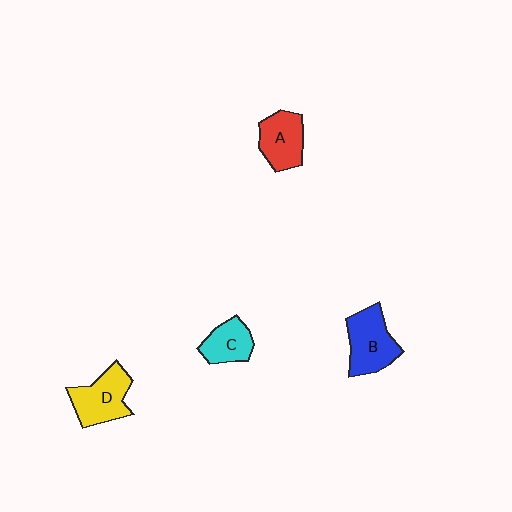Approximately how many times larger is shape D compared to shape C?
Approximately 1.4 times.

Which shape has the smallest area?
Shape C (cyan).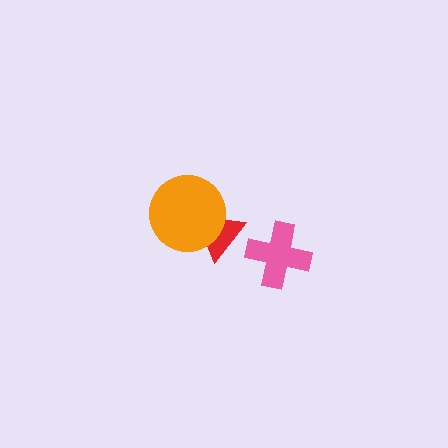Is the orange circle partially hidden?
No, no other shape covers it.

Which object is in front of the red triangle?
The orange circle is in front of the red triangle.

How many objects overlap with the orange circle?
1 object overlaps with the orange circle.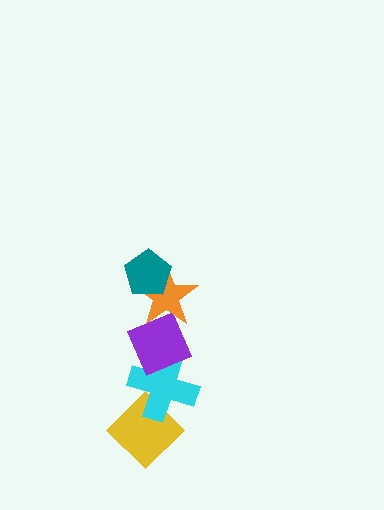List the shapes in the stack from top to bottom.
From top to bottom: the teal pentagon, the orange star, the purple diamond, the cyan cross, the yellow diamond.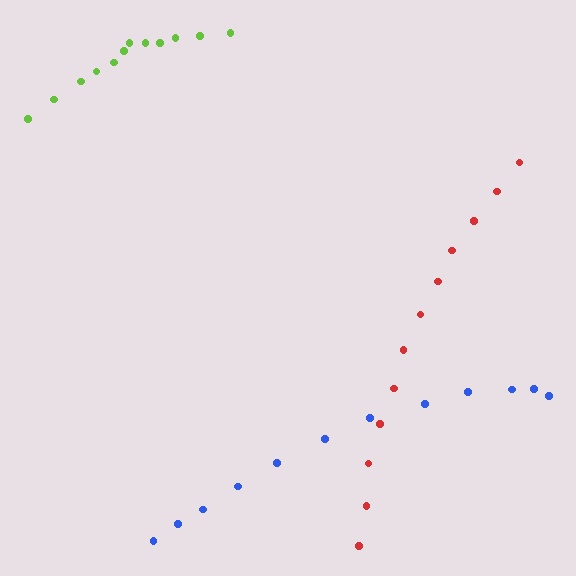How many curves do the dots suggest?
There are 3 distinct paths.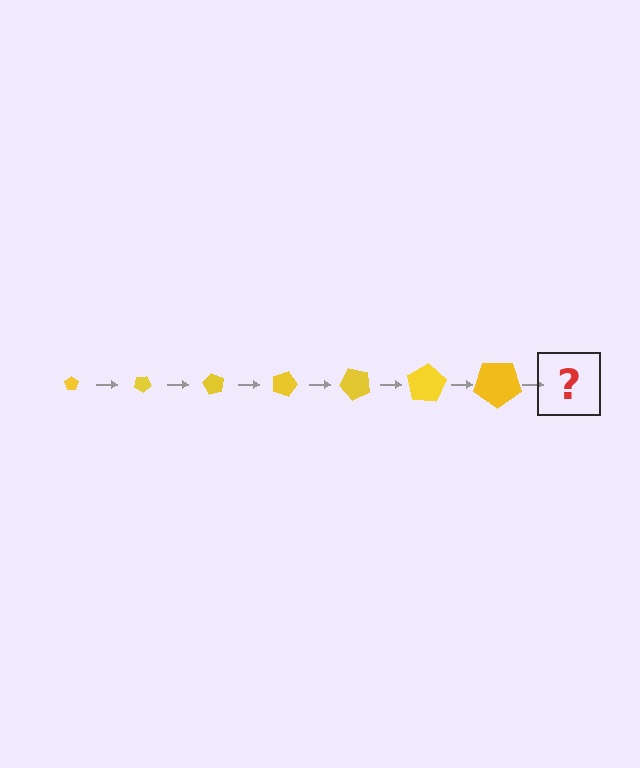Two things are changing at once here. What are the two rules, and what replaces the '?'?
The two rules are that the pentagon grows larger each step and it rotates 30 degrees each step. The '?' should be a pentagon, larger than the previous one and rotated 210 degrees from the start.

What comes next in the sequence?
The next element should be a pentagon, larger than the previous one and rotated 210 degrees from the start.